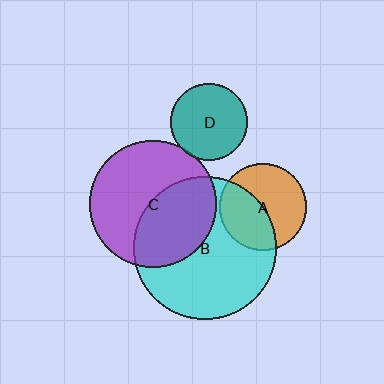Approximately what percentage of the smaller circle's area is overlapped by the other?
Approximately 5%.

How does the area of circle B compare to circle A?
Approximately 2.7 times.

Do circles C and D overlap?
Yes.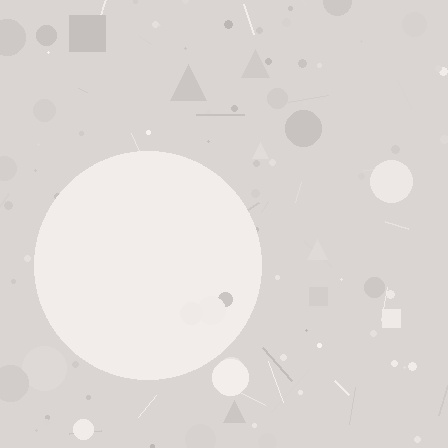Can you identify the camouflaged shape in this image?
The camouflaged shape is a circle.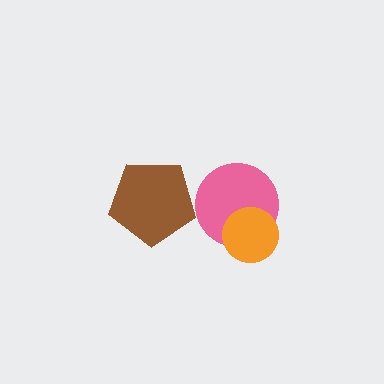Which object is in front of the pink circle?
The orange circle is in front of the pink circle.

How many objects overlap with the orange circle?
1 object overlaps with the orange circle.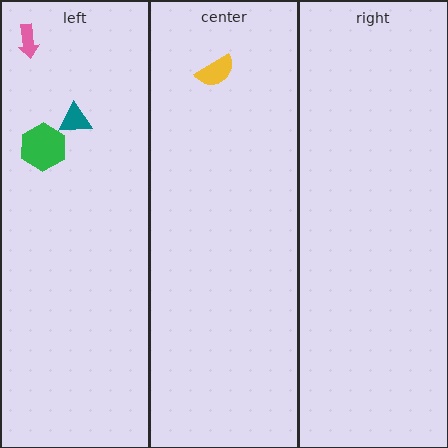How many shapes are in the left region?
3.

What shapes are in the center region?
The yellow semicircle.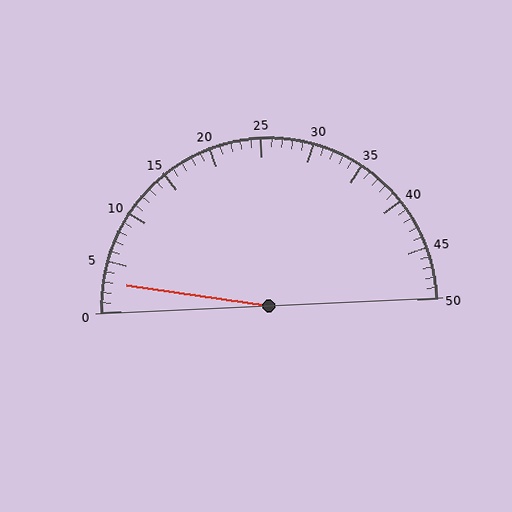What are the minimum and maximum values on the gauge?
The gauge ranges from 0 to 50.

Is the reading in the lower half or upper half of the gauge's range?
The reading is in the lower half of the range (0 to 50).